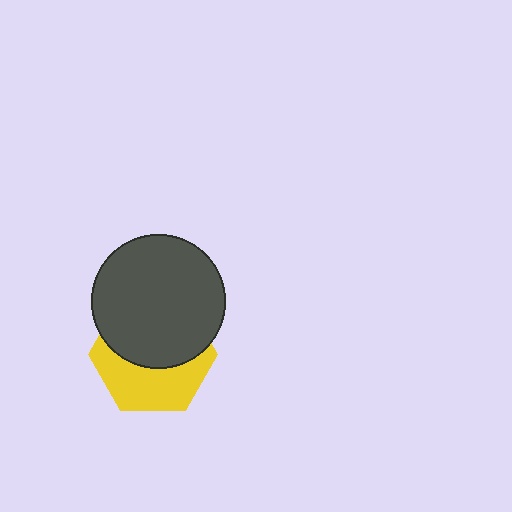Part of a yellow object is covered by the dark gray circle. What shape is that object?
It is a hexagon.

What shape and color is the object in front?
The object in front is a dark gray circle.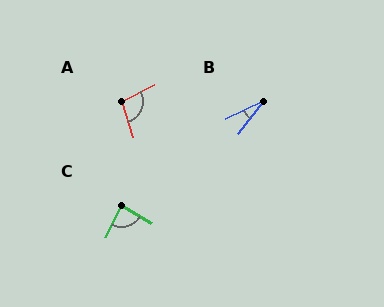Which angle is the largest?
A, at approximately 98 degrees.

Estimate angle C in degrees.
Approximately 85 degrees.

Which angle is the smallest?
B, at approximately 26 degrees.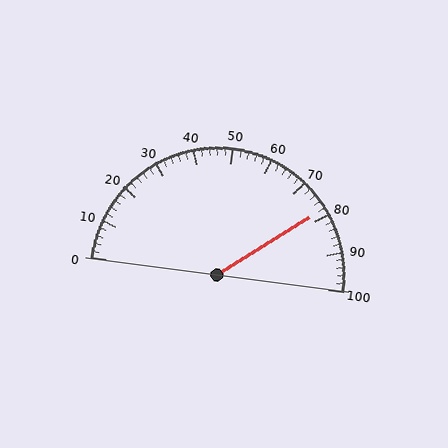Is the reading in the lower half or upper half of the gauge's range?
The reading is in the upper half of the range (0 to 100).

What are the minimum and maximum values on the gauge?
The gauge ranges from 0 to 100.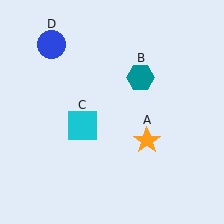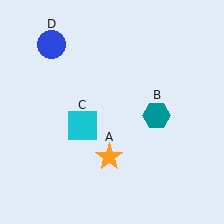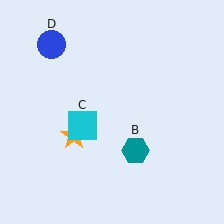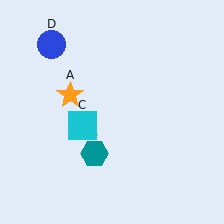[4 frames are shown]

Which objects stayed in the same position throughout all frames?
Cyan square (object C) and blue circle (object D) remained stationary.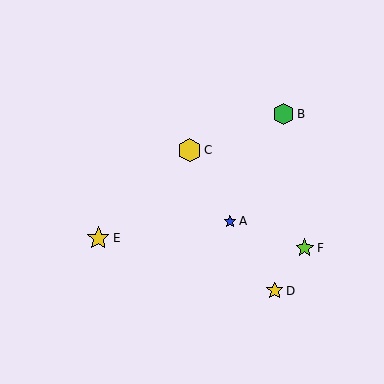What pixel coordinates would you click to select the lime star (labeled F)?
Click at (305, 248) to select the lime star F.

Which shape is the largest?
The yellow hexagon (labeled C) is the largest.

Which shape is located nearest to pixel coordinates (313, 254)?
The lime star (labeled F) at (305, 248) is nearest to that location.